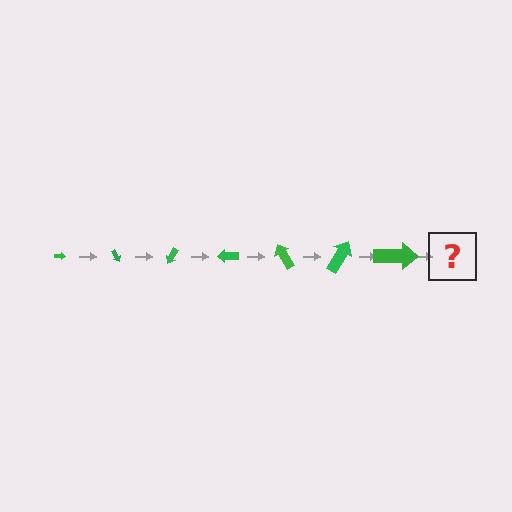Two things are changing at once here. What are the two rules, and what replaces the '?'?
The two rules are that the arrow grows larger each step and it rotates 60 degrees each step. The '?' should be an arrow, larger than the previous one and rotated 420 degrees from the start.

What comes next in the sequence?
The next element should be an arrow, larger than the previous one and rotated 420 degrees from the start.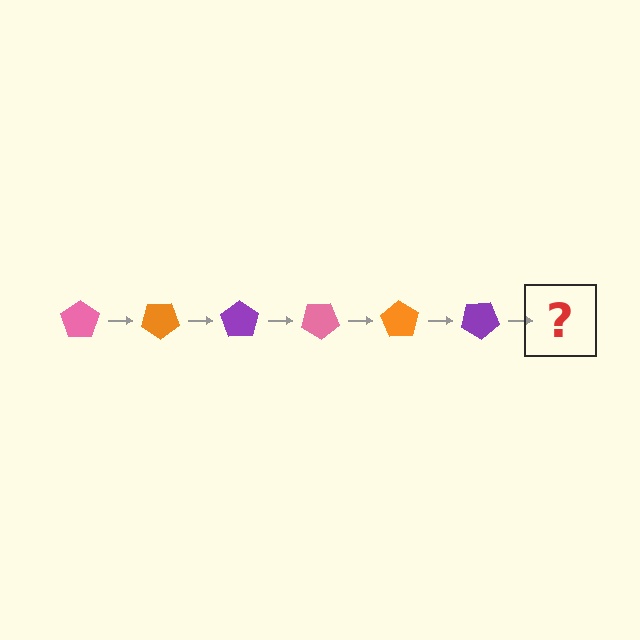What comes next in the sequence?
The next element should be a pink pentagon, rotated 210 degrees from the start.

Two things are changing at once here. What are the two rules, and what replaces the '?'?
The two rules are that it rotates 35 degrees each step and the color cycles through pink, orange, and purple. The '?' should be a pink pentagon, rotated 210 degrees from the start.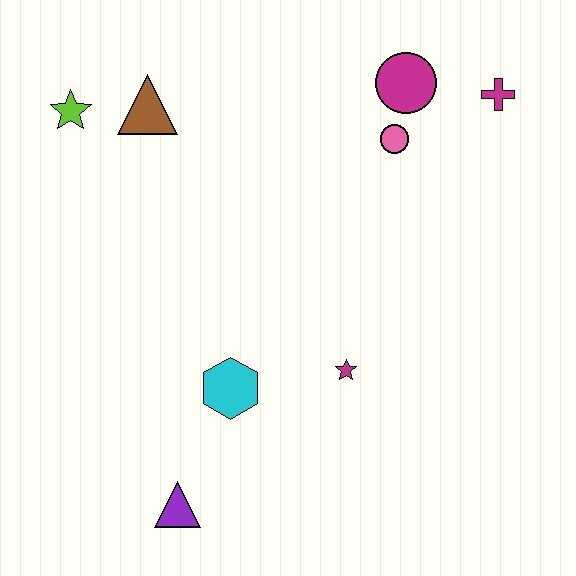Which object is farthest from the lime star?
The magenta cross is farthest from the lime star.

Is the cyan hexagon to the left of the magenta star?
Yes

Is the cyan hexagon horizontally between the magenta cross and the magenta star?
No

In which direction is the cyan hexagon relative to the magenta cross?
The cyan hexagon is below the magenta cross.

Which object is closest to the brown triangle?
The lime star is closest to the brown triangle.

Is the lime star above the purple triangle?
Yes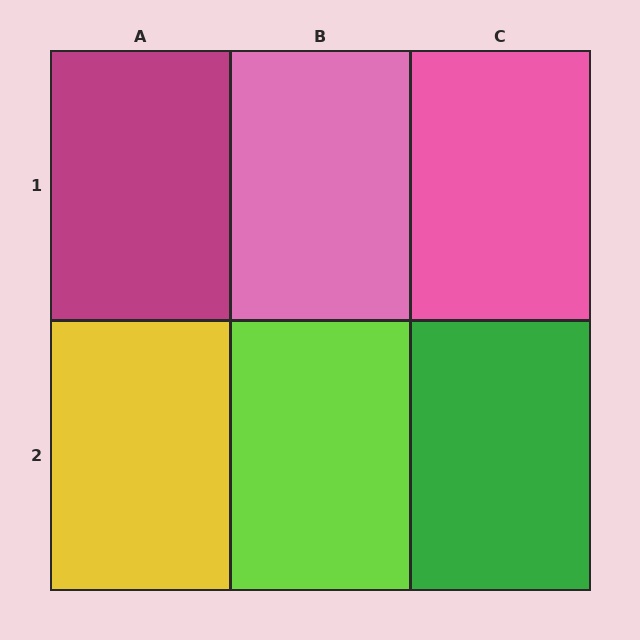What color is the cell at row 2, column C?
Green.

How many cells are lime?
1 cell is lime.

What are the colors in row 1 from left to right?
Magenta, pink, pink.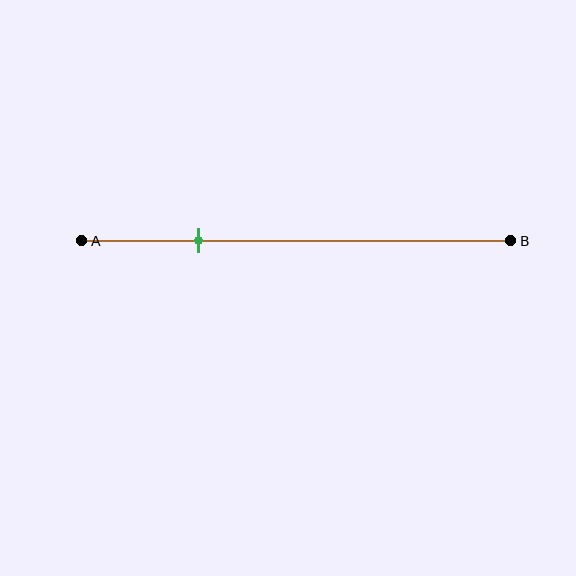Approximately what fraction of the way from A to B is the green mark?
The green mark is approximately 25% of the way from A to B.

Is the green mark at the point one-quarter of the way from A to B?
Yes, the mark is approximately at the one-quarter point.